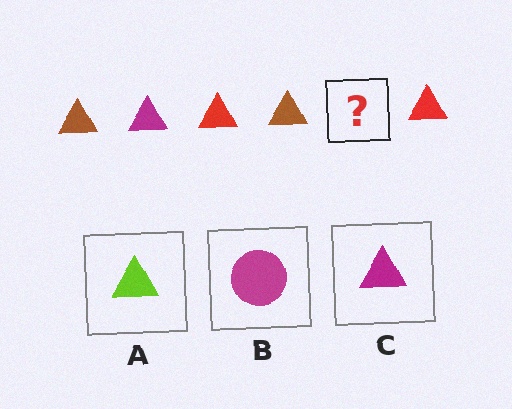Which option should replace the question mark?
Option C.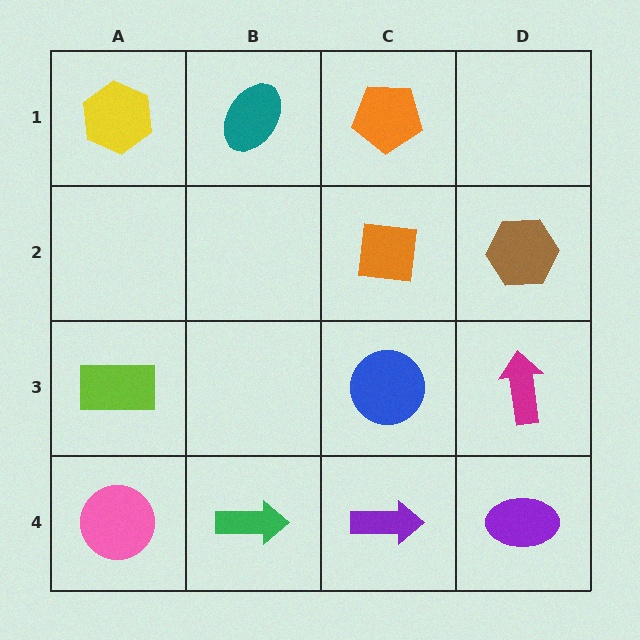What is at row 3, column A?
A lime rectangle.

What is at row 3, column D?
A magenta arrow.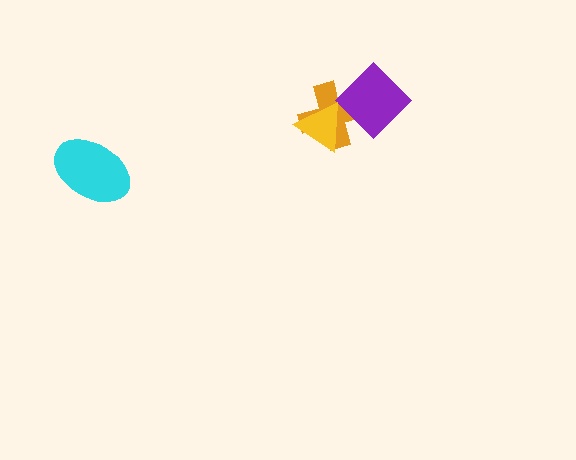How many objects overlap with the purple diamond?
2 objects overlap with the purple diamond.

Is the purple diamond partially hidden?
Yes, it is partially covered by another shape.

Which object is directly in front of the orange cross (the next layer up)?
The purple diamond is directly in front of the orange cross.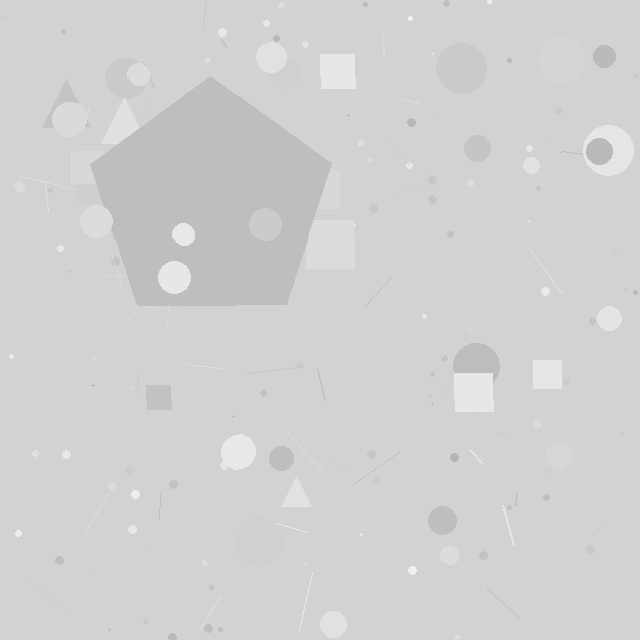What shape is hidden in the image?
A pentagon is hidden in the image.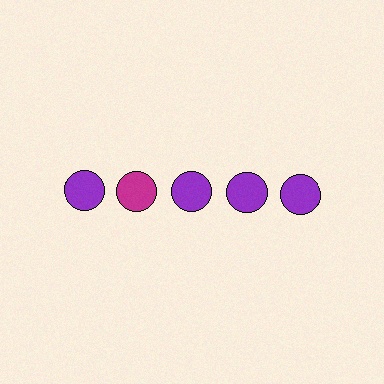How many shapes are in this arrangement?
There are 5 shapes arranged in a grid pattern.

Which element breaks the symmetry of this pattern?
The magenta circle in the top row, second from left column breaks the symmetry. All other shapes are purple circles.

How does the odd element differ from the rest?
It has a different color: magenta instead of purple.